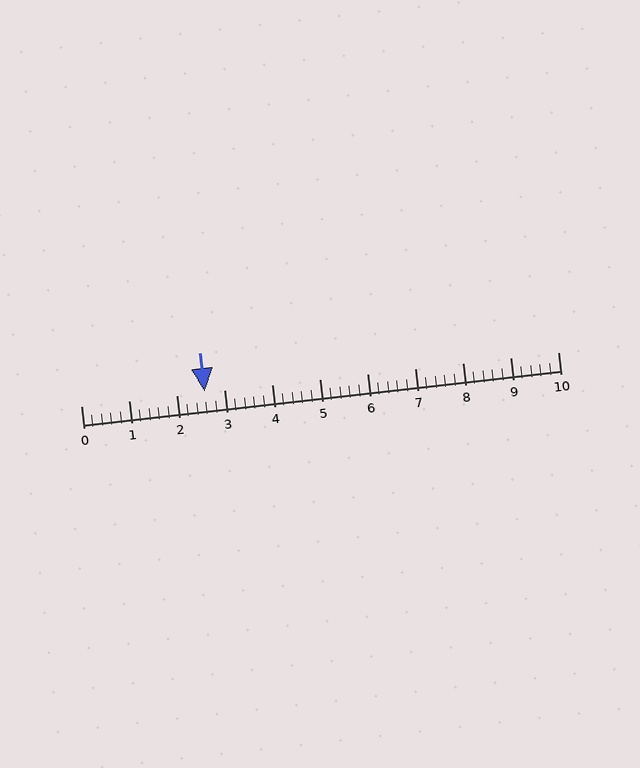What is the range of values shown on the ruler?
The ruler shows values from 0 to 10.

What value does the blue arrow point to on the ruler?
The blue arrow points to approximately 2.6.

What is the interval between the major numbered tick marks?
The major tick marks are spaced 1 units apart.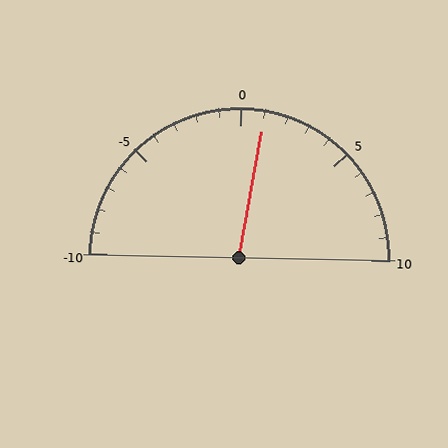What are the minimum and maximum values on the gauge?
The gauge ranges from -10 to 10.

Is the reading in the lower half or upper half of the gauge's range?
The reading is in the upper half of the range (-10 to 10).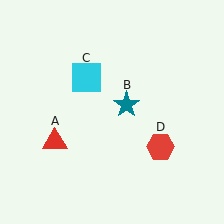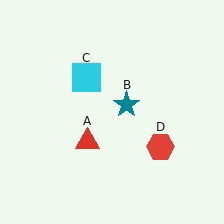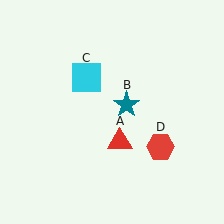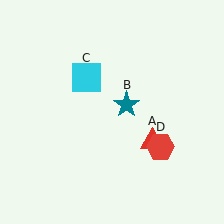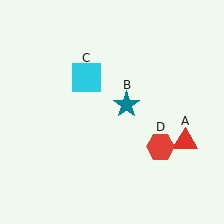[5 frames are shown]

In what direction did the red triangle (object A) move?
The red triangle (object A) moved right.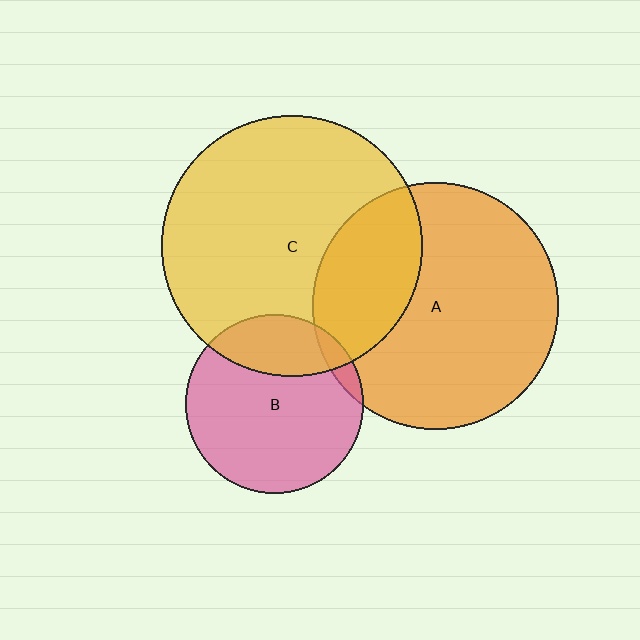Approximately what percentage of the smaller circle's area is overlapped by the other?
Approximately 30%.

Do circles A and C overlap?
Yes.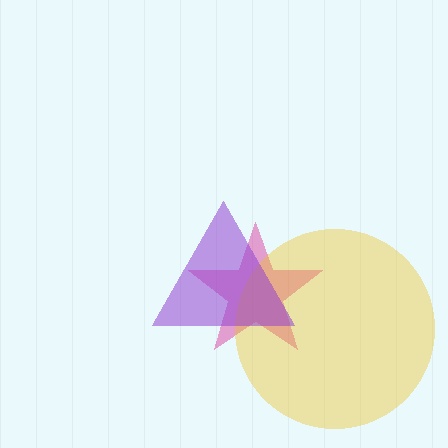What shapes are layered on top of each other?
The layered shapes are: a magenta star, a yellow circle, a purple triangle.